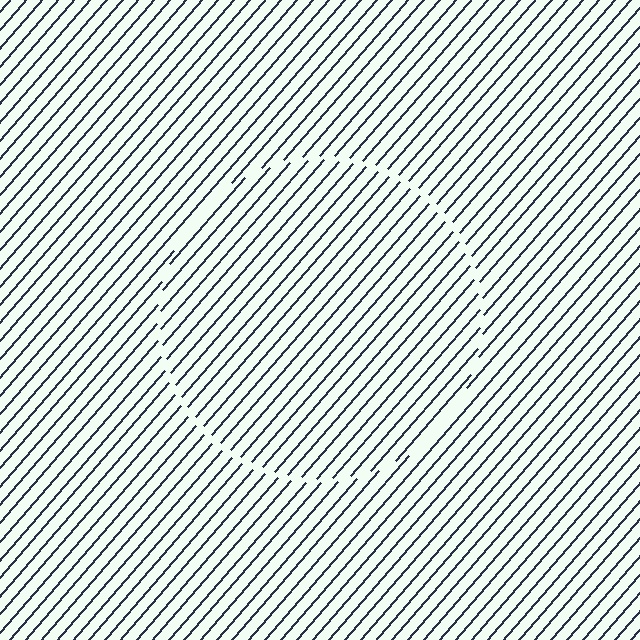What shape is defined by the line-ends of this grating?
An illusory circle. The interior of the shape contains the same grating, shifted by half a period — the contour is defined by the phase discontinuity where line-ends from the inner and outer gratings abut.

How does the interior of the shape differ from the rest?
The interior of the shape contains the same grating, shifted by half a period — the contour is defined by the phase discontinuity where line-ends from the inner and outer gratings abut.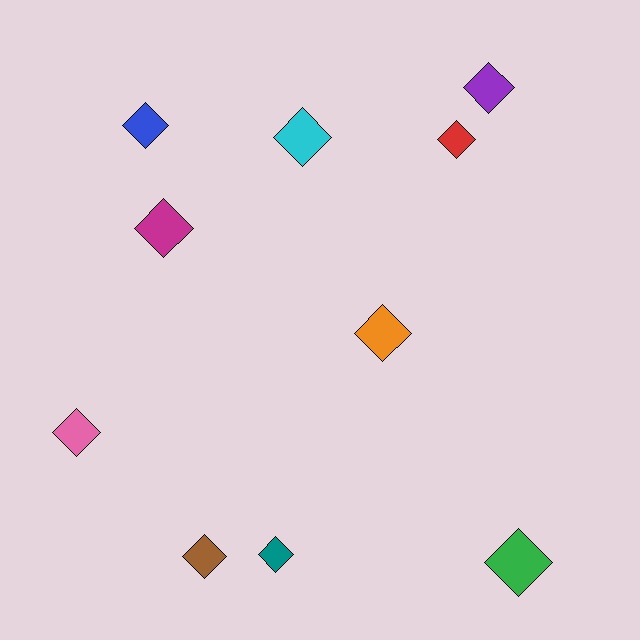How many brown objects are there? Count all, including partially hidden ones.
There is 1 brown object.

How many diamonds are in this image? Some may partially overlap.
There are 10 diamonds.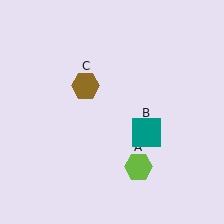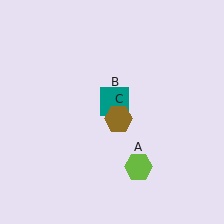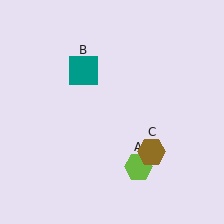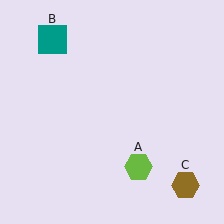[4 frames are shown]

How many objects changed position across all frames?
2 objects changed position: teal square (object B), brown hexagon (object C).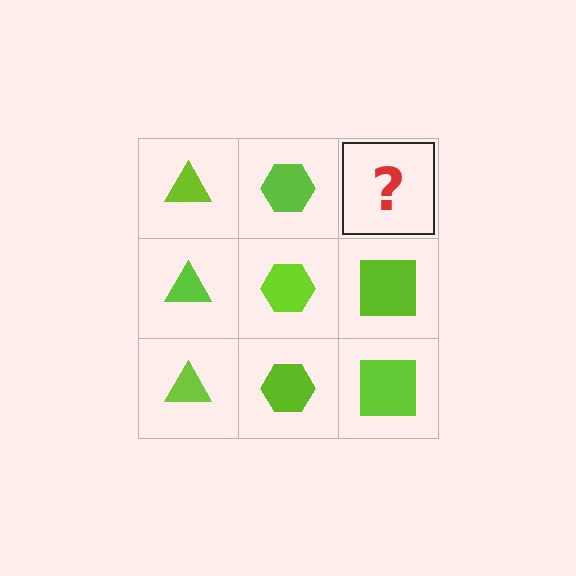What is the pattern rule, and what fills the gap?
The rule is that each column has a consistent shape. The gap should be filled with a lime square.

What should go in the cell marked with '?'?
The missing cell should contain a lime square.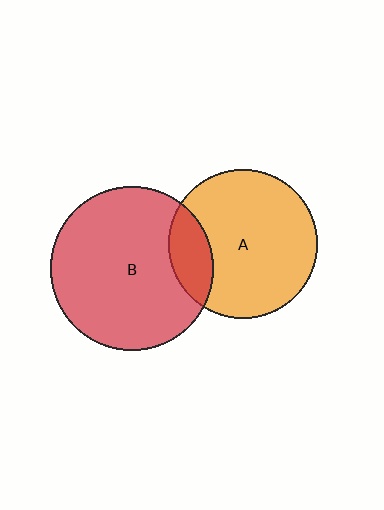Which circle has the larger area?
Circle B (red).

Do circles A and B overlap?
Yes.